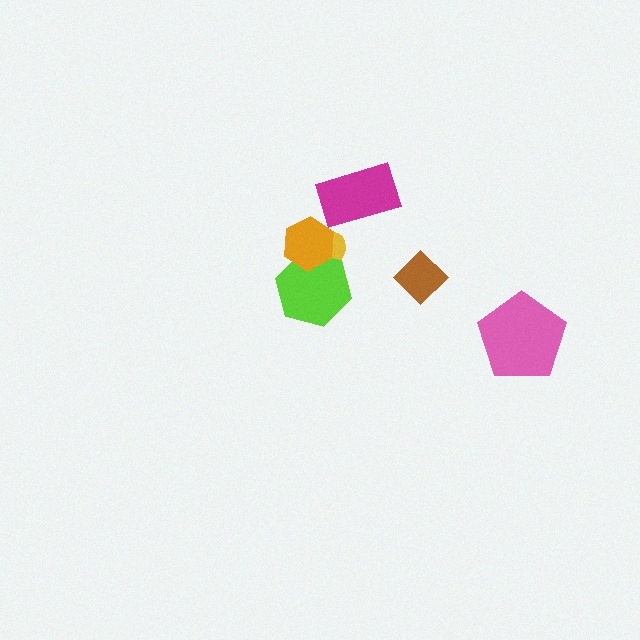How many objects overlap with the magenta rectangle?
0 objects overlap with the magenta rectangle.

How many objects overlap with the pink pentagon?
0 objects overlap with the pink pentagon.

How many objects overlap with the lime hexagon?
2 objects overlap with the lime hexagon.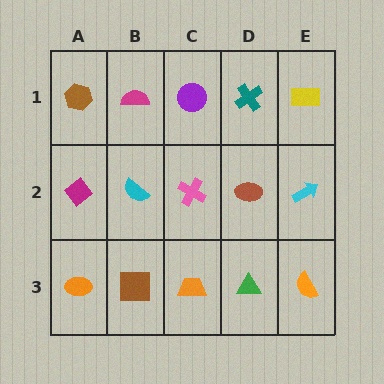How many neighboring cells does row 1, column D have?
3.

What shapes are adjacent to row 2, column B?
A magenta semicircle (row 1, column B), a brown square (row 3, column B), a magenta diamond (row 2, column A), a pink cross (row 2, column C).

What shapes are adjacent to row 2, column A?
A brown hexagon (row 1, column A), an orange ellipse (row 3, column A), a cyan semicircle (row 2, column B).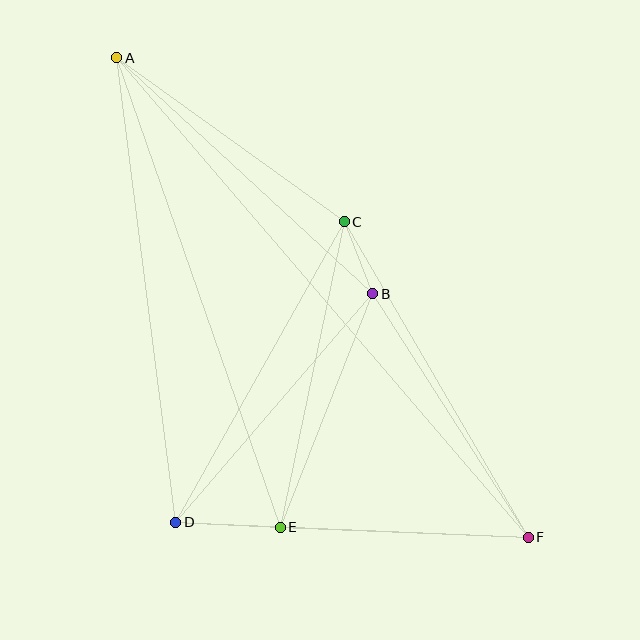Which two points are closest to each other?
Points B and C are closest to each other.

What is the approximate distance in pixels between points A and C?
The distance between A and C is approximately 281 pixels.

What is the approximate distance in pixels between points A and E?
The distance between A and E is approximately 497 pixels.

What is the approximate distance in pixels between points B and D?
The distance between B and D is approximately 302 pixels.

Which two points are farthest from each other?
Points A and F are farthest from each other.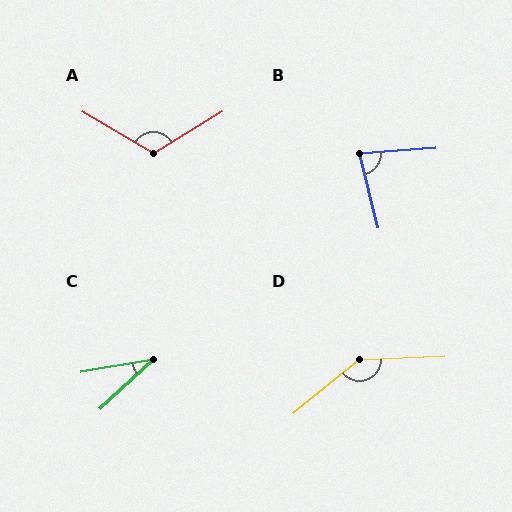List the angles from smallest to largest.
C (33°), B (81°), A (118°), D (143°).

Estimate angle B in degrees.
Approximately 81 degrees.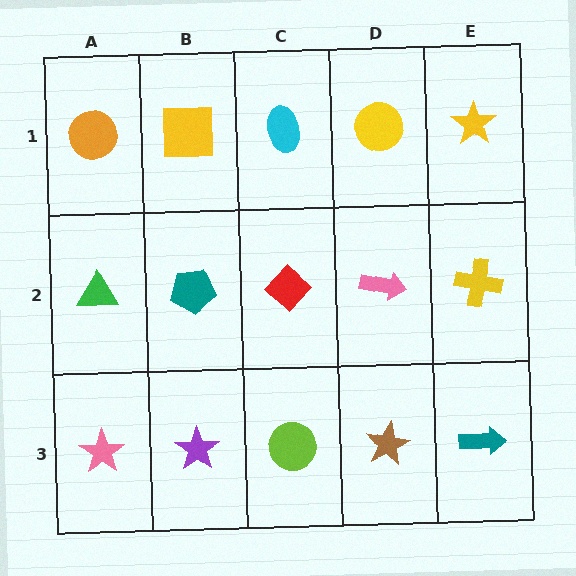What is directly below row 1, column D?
A pink arrow.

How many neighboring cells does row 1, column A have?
2.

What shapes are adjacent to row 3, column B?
A teal pentagon (row 2, column B), a pink star (row 3, column A), a lime circle (row 3, column C).